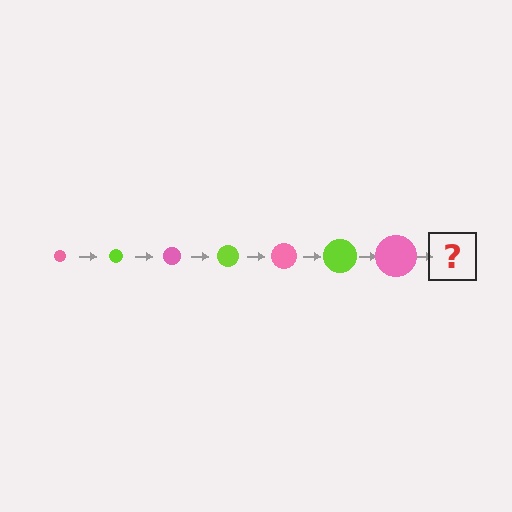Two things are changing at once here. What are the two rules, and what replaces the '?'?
The two rules are that the circle grows larger each step and the color cycles through pink and lime. The '?' should be a lime circle, larger than the previous one.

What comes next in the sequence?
The next element should be a lime circle, larger than the previous one.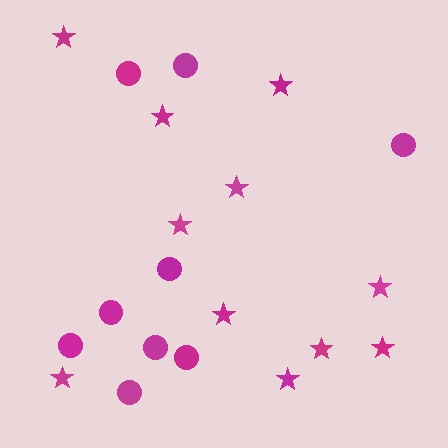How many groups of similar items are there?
There are 2 groups: one group of circles (9) and one group of stars (11).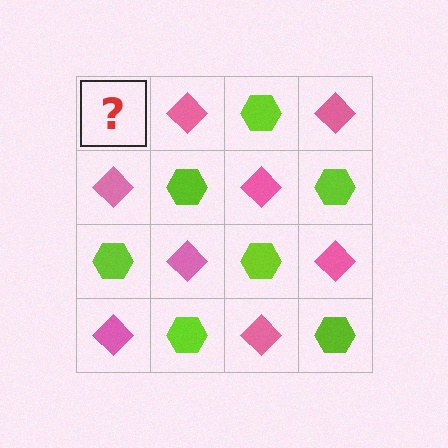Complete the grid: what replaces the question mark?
The question mark should be replaced with a lime hexagon.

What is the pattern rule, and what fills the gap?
The rule is that it alternates lime hexagon and pink diamond in a checkerboard pattern. The gap should be filled with a lime hexagon.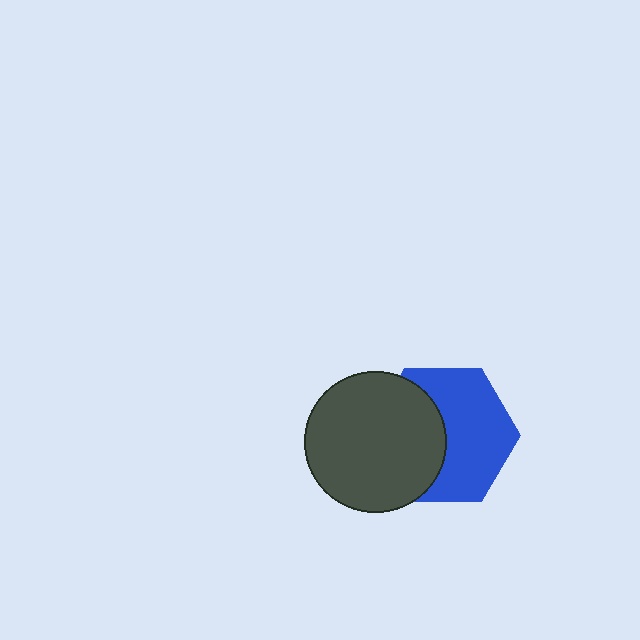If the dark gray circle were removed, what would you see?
You would see the complete blue hexagon.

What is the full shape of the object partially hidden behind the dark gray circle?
The partially hidden object is a blue hexagon.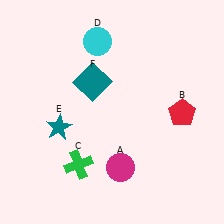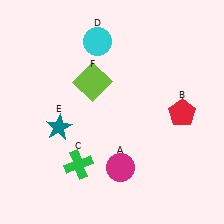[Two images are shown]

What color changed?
The square (F) changed from teal in Image 1 to lime in Image 2.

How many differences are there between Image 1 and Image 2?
There is 1 difference between the two images.